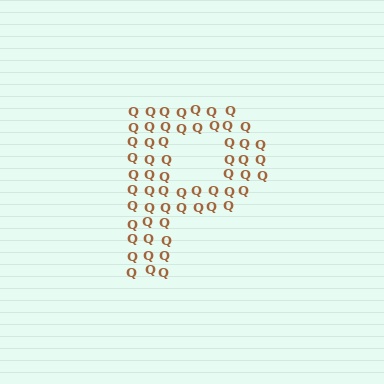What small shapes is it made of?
It is made of small letter Q's.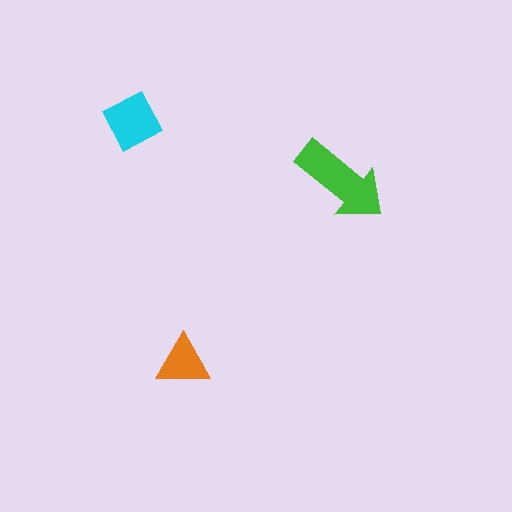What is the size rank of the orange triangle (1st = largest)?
3rd.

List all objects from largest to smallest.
The green arrow, the cyan diamond, the orange triangle.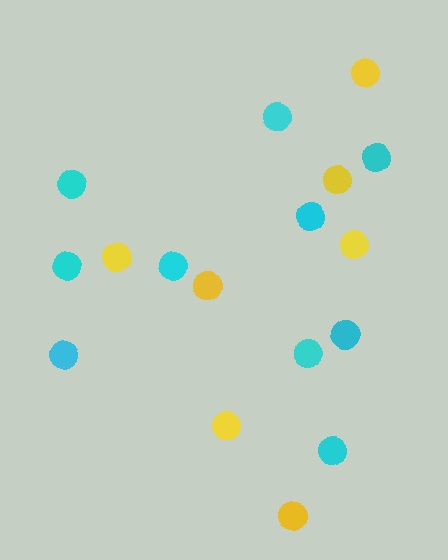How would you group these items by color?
There are 2 groups: one group of yellow circles (7) and one group of cyan circles (10).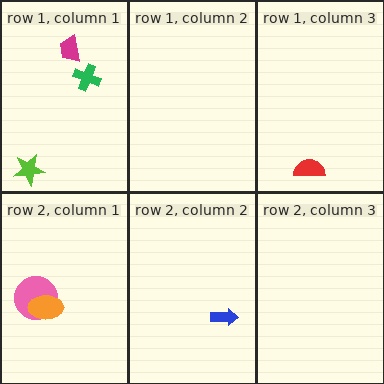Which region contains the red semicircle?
The row 1, column 3 region.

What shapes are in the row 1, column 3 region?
The red semicircle.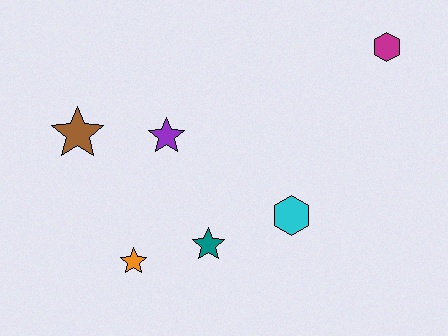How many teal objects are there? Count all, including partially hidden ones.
There is 1 teal object.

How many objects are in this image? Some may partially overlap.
There are 6 objects.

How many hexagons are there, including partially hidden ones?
There are 2 hexagons.